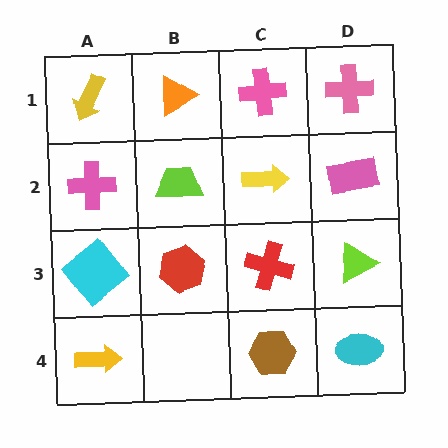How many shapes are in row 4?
3 shapes.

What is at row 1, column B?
An orange triangle.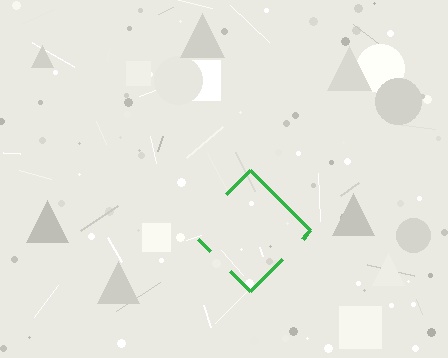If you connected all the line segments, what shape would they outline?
They would outline a diamond.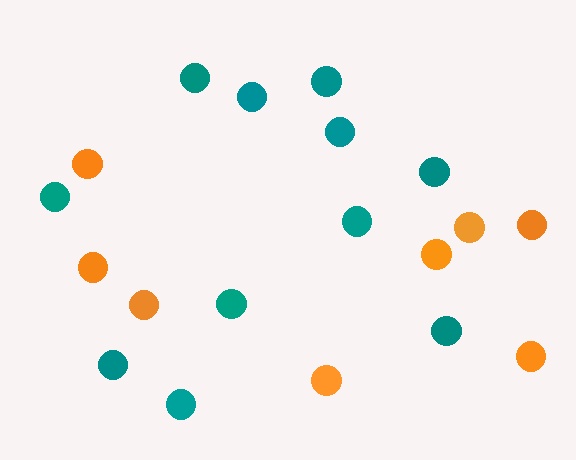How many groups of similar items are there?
There are 2 groups: one group of teal circles (11) and one group of orange circles (8).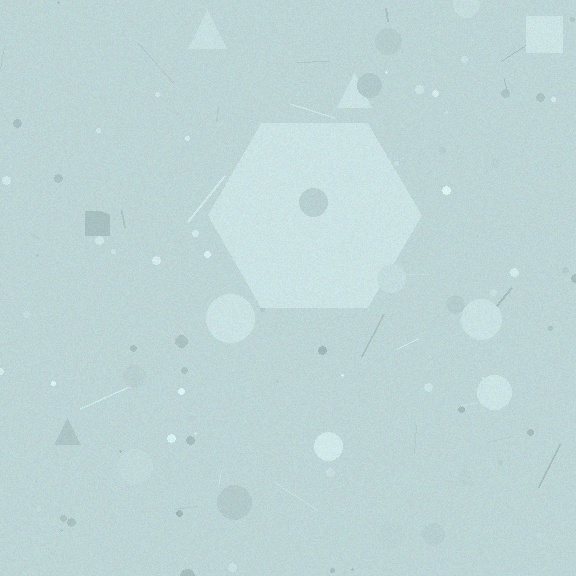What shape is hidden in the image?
A hexagon is hidden in the image.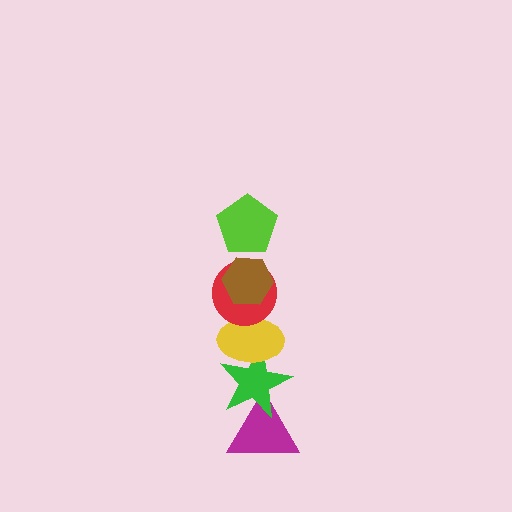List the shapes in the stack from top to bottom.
From top to bottom: the lime pentagon, the brown hexagon, the red circle, the yellow ellipse, the green star, the magenta triangle.